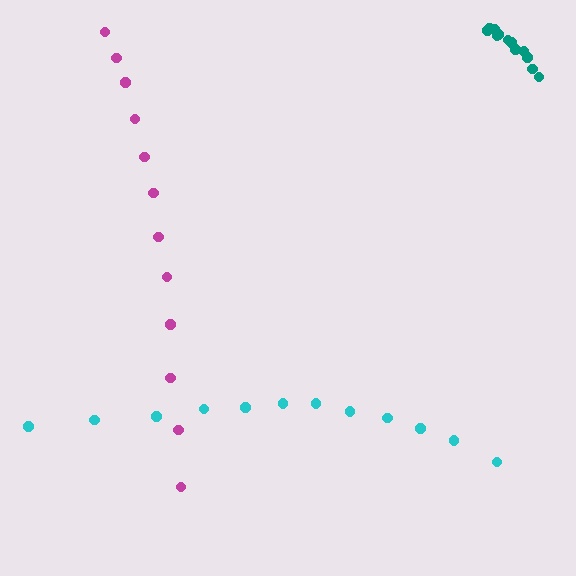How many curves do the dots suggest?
There are 3 distinct paths.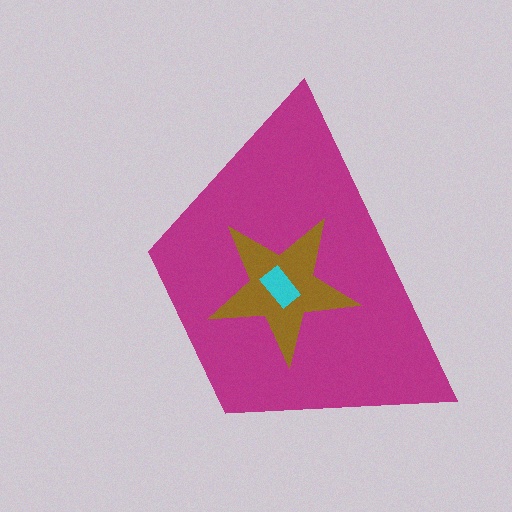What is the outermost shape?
The magenta trapezoid.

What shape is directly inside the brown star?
The cyan rectangle.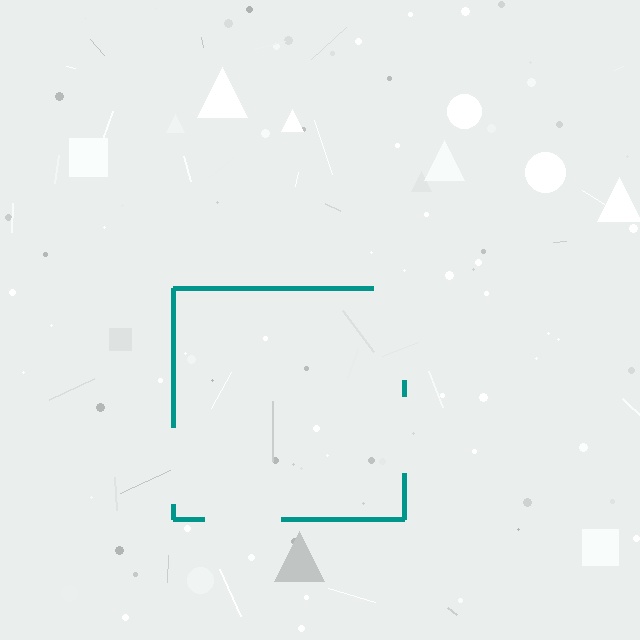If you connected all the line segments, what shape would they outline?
They would outline a square.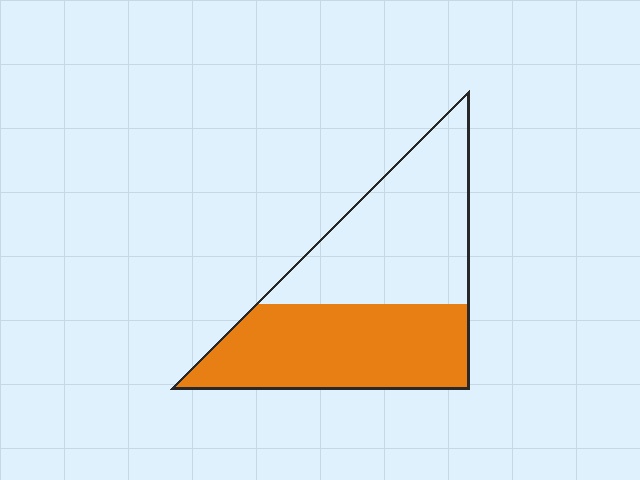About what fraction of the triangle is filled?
About one half (1/2).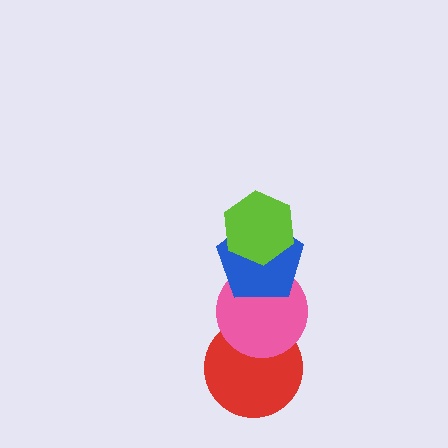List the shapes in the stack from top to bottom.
From top to bottom: the lime hexagon, the blue pentagon, the pink circle, the red circle.